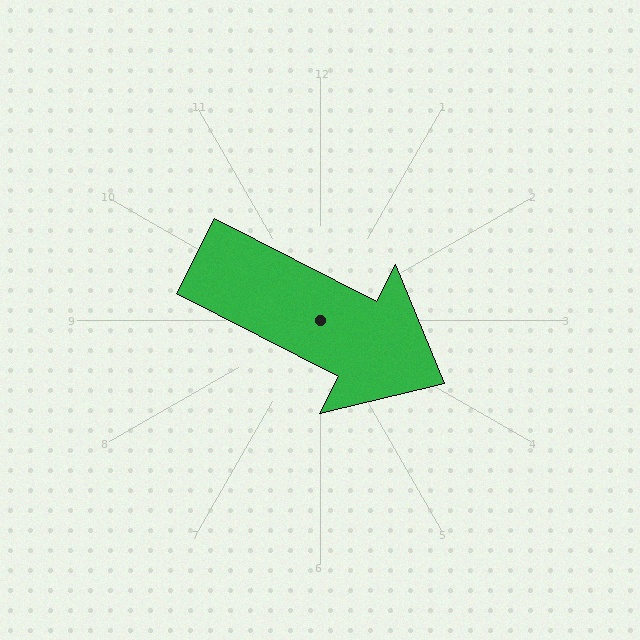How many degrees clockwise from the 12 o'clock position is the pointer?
Approximately 117 degrees.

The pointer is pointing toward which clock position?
Roughly 4 o'clock.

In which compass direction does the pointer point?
Southeast.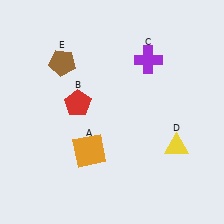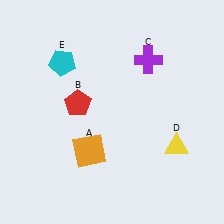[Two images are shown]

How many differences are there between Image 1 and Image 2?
There is 1 difference between the two images.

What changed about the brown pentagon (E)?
In Image 1, E is brown. In Image 2, it changed to cyan.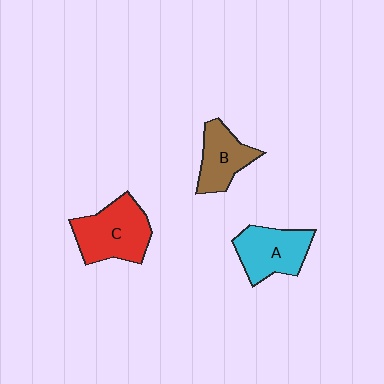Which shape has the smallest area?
Shape B (brown).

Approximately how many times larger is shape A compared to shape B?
Approximately 1.2 times.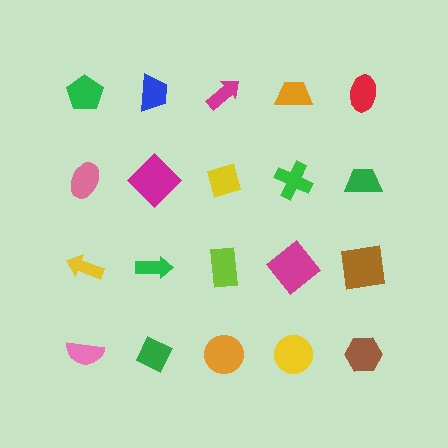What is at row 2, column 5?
A green trapezoid.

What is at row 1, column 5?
A red ellipse.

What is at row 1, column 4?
An orange trapezoid.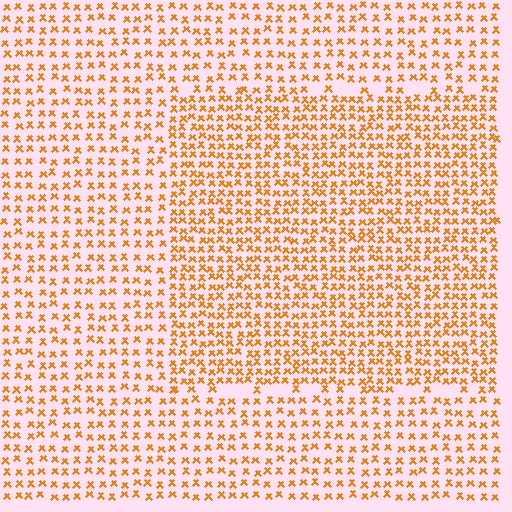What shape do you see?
I see a rectangle.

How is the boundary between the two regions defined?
The boundary is defined by a change in element density (approximately 1.6x ratio). All elements are the same color, size, and shape.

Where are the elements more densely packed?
The elements are more densely packed inside the rectangle boundary.